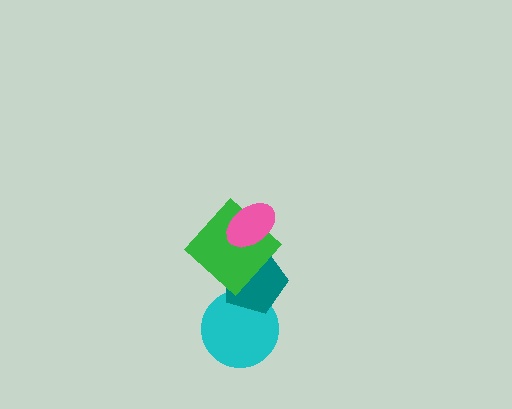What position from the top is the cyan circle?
The cyan circle is 4th from the top.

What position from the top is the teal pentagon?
The teal pentagon is 3rd from the top.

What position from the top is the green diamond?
The green diamond is 2nd from the top.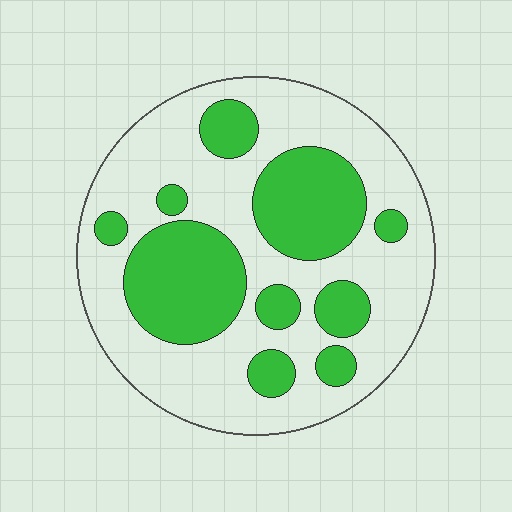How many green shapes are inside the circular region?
10.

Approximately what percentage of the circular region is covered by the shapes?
Approximately 35%.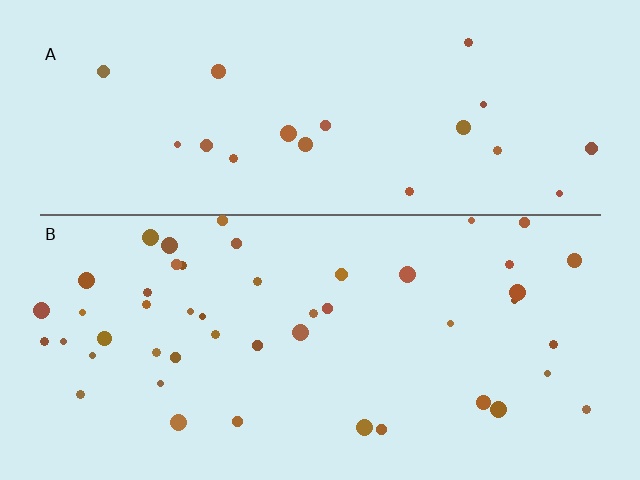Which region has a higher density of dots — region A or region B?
B (the bottom).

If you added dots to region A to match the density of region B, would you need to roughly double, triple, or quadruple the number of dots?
Approximately double.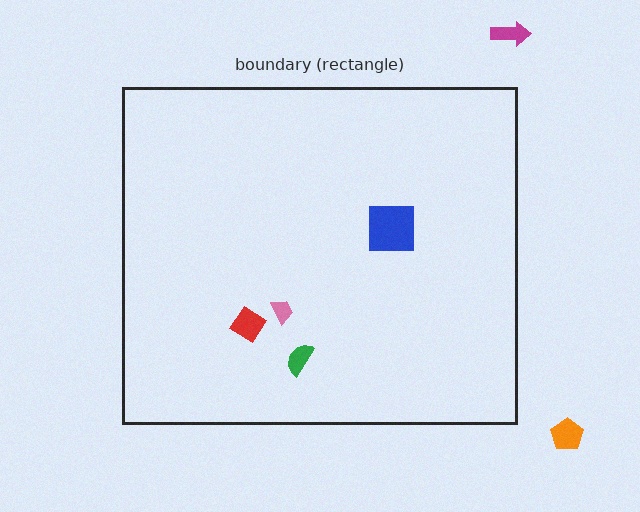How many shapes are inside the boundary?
4 inside, 2 outside.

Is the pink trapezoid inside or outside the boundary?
Inside.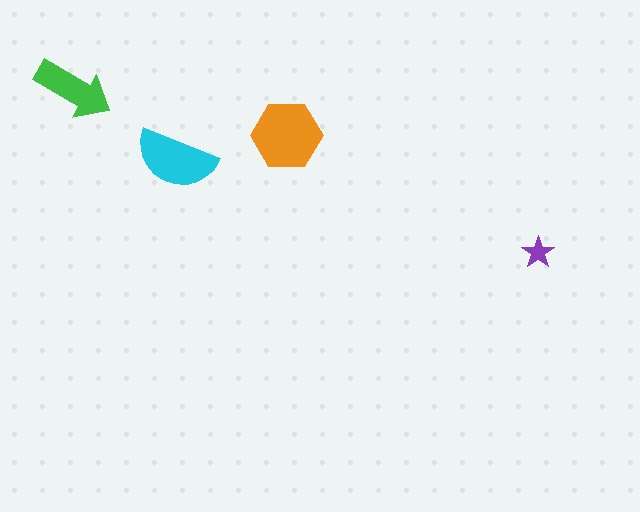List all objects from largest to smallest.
The orange hexagon, the cyan semicircle, the green arrow, the purple star.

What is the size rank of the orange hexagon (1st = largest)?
1st.